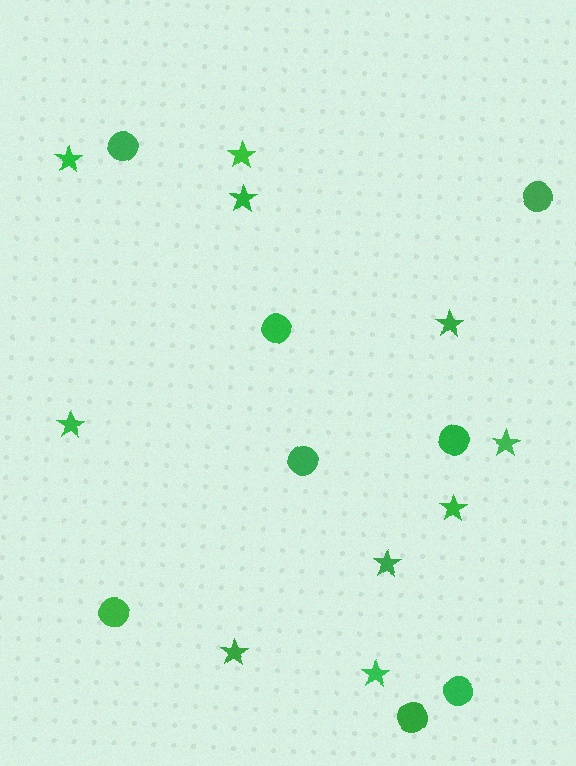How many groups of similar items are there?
There are 2 groups: one group of stars (10) and one group of circles (8).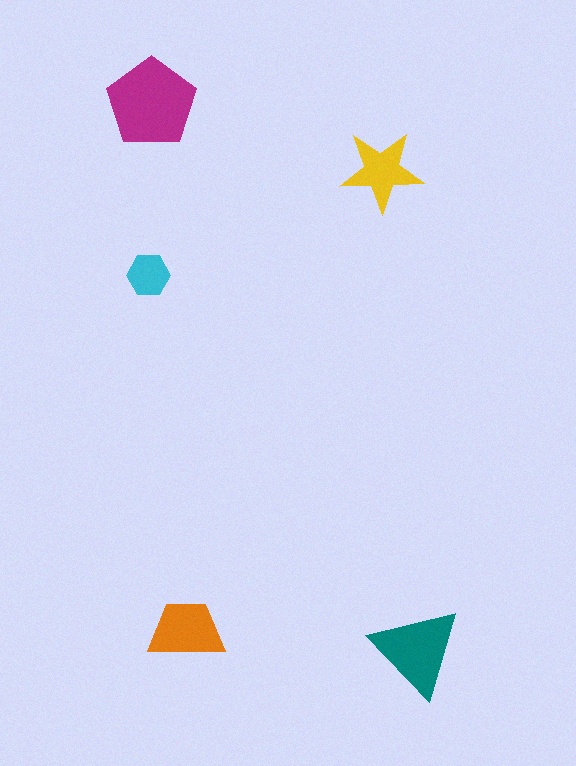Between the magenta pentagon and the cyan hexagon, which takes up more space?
The magenta pentagon.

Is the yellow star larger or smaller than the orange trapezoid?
Smaller.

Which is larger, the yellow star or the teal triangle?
The teal triangle.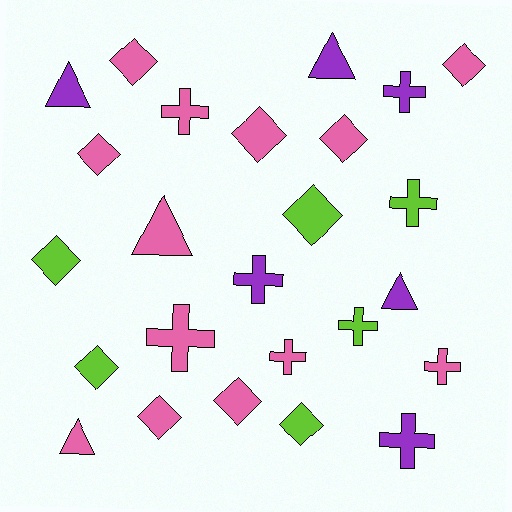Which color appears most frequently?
Pink, with 13 objects.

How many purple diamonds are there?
There are no purple diamonds.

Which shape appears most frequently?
Diamond, with 11 objects.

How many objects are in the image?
There are 25 objects.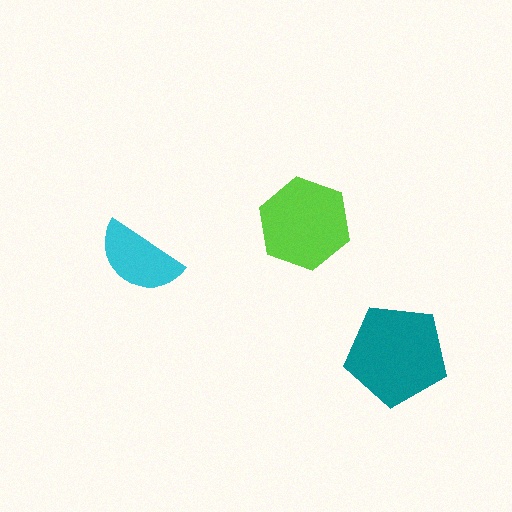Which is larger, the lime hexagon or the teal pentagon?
The teal pentagon.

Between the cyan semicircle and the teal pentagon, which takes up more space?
The teal pentagon.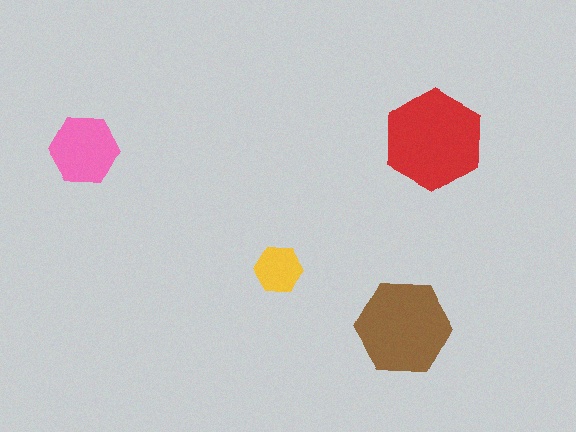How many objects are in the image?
There are 4 objects in the image.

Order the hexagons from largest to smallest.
the red one, the brown one, the pink one, the yellow one.